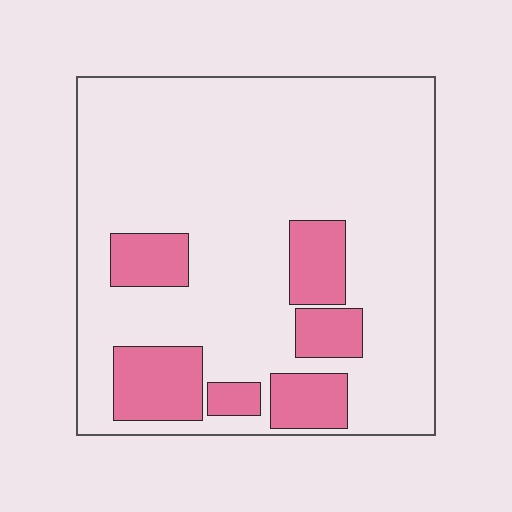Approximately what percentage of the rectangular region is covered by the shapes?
Approximately 20%.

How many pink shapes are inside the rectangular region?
6.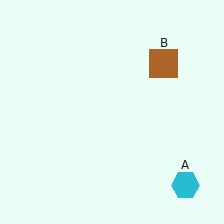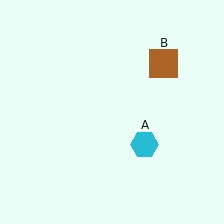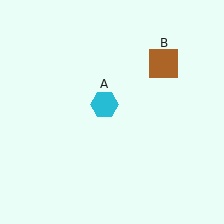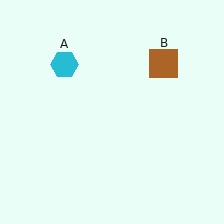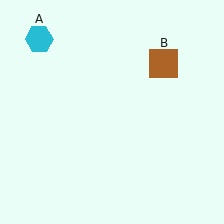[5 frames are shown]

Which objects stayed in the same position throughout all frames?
Brown square (object B) remained stationary.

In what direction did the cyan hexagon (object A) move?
The cyan hexagon (object A) moved up and to the left.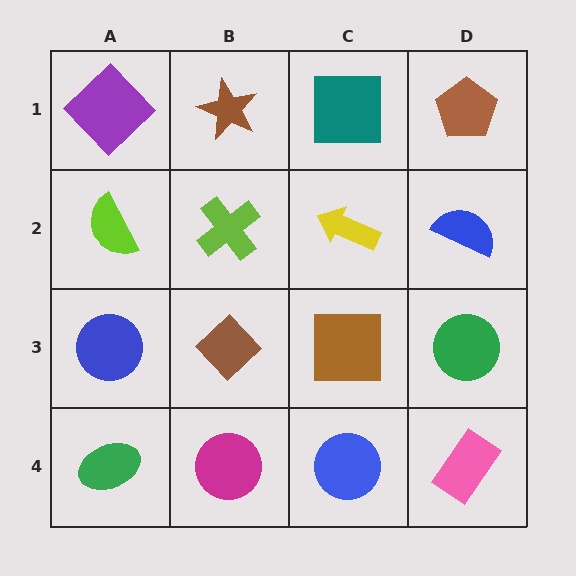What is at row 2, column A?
A lime semicircle.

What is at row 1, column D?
A brown pentagon.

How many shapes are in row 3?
4 shapes.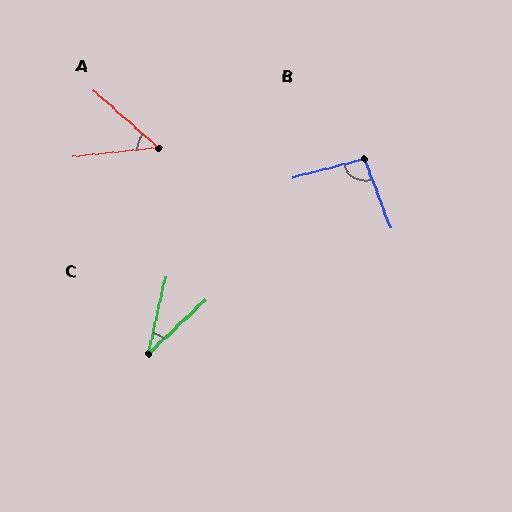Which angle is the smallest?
C, at approximately 34 degrees.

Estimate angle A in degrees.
Approximately 48 degrees.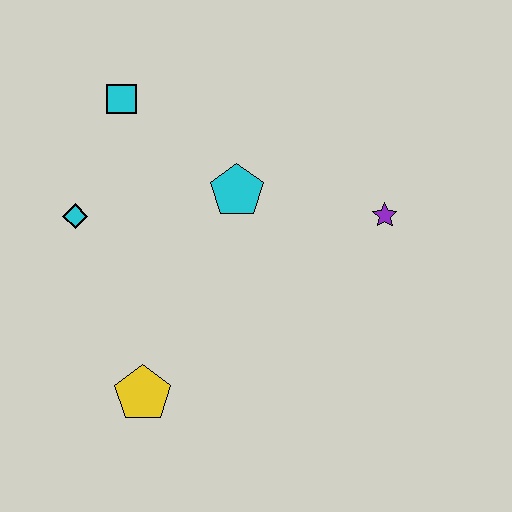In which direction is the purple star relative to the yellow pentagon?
The purple star is to the right of the yellow pentagon.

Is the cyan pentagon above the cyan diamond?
Yes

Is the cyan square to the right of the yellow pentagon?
No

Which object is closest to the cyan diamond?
The cyan square is closest to the cyan diamond.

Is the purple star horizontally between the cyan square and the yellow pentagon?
No